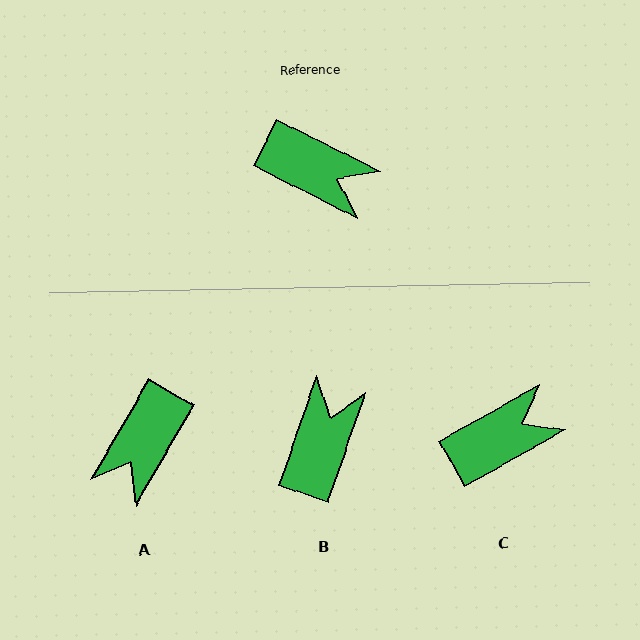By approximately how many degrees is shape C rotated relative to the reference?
Approximately 56 degrees counter-clockwise.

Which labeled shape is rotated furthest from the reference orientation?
B, about 98 degrees away.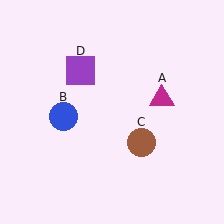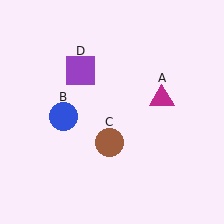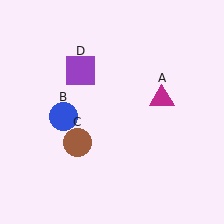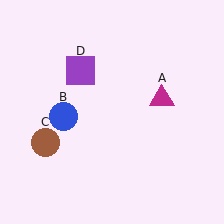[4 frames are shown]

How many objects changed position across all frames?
1 object changed position: brown circle (object C).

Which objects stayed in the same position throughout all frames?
Magenta triangle (object A) and blue circle (object B) and purple square (object D) remained stationary.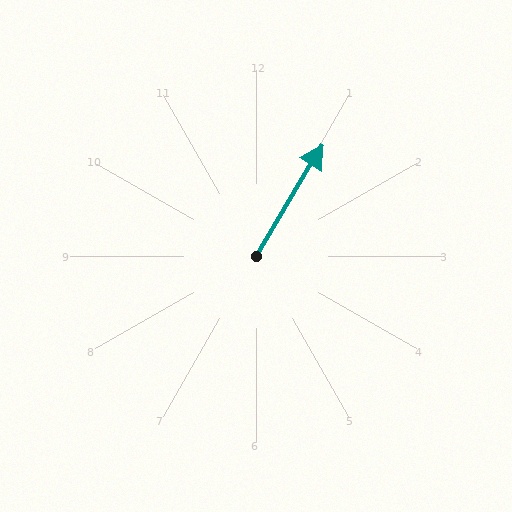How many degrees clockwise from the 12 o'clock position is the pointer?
Approximately 31 degrees.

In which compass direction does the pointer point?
Northeast.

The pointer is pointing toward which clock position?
Roughly 1 o'clock.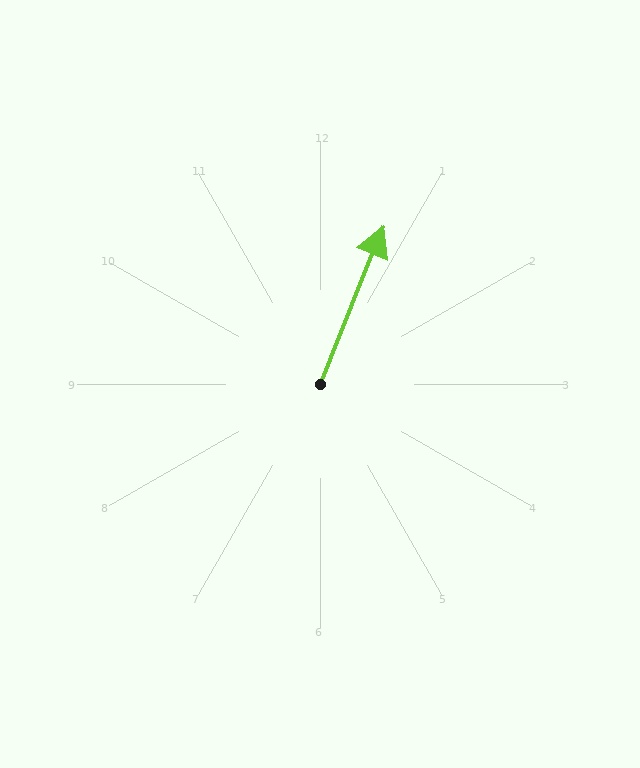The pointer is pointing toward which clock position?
Roughly 1 o'clock.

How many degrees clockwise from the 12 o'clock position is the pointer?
Approximately 22 degrees.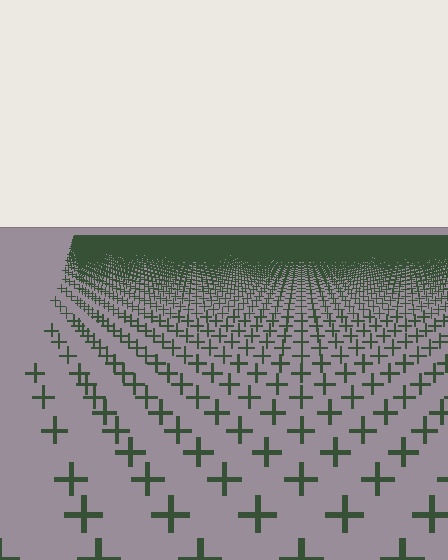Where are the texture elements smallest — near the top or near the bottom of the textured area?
Near the top.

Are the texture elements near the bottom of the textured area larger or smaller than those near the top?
Larger. Near the bottom, elements are closer to the viewer and appear at a bigger on-screen size.